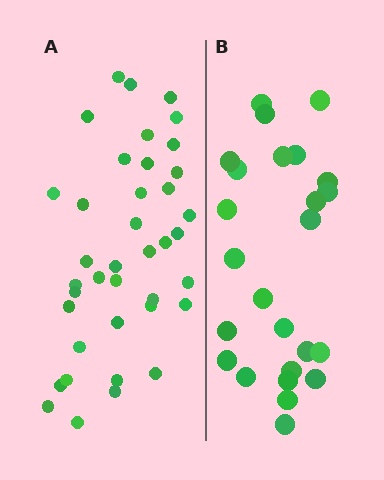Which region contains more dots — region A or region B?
Region A (the left region) has more dots.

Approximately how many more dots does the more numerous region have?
Region A has approximately 15 more dots than region B.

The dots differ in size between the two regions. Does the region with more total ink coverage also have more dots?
No. Region B has more total ink coverage because its dots are larger, but region A actually contains more individual dots. Total area can be misleading — the number of items is what matters here.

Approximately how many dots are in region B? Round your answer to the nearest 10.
About 20 dots. (The exact count is 25, which rounds to 20.)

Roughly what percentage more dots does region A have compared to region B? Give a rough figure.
About 55% more.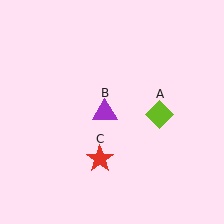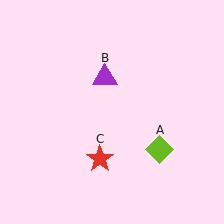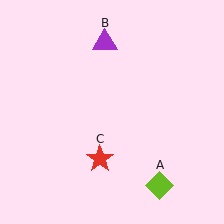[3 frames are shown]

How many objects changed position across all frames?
2 objects changed position: lime diamond (object A), purple triangle (object B).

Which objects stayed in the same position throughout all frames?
Red star (object C) remained stationary.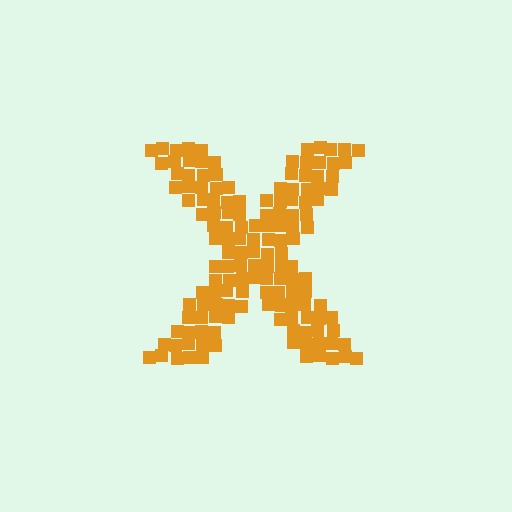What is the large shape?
The large shape is the letter X.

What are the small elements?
The small elements are squares.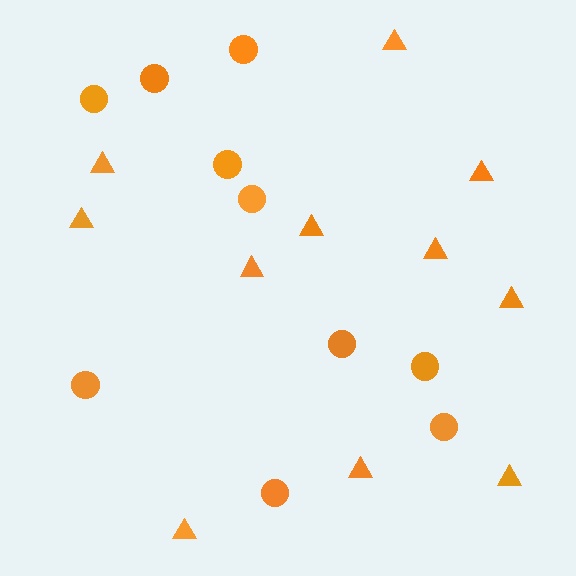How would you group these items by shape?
There are 2 groups: one group of circles (10) and one group of triangles (11).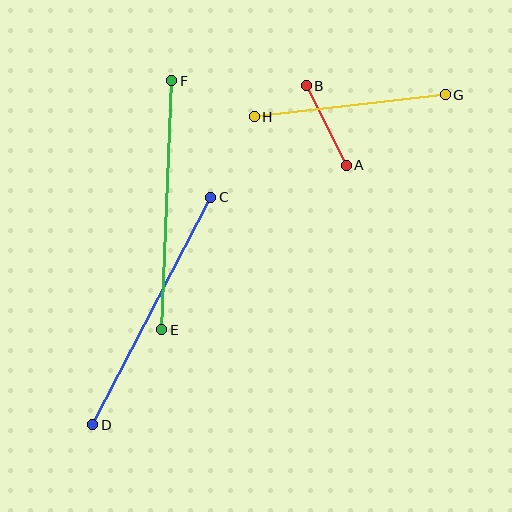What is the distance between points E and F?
The distance is approximately 249 pixels.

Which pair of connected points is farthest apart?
Points C and D are farthest apart.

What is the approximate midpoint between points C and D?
The midpoint is at approximately (152, 311) pixels.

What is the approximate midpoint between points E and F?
The midpoint is at approximately (167, 205) pixels.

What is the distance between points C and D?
The distance is approximately 256 pixels.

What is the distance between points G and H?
The distance is approximately 192 pixels.